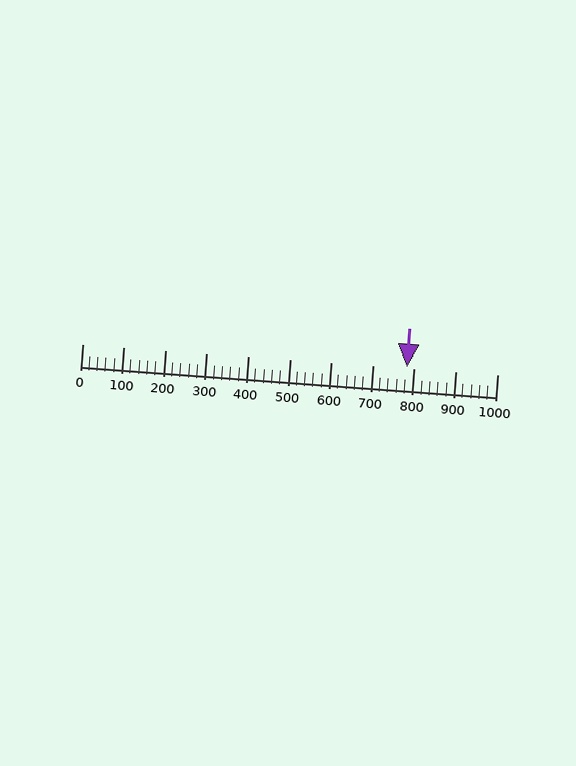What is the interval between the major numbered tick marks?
The major tick marks are spaced 100 units apart.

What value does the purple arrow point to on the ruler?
The purple arrow points to approximately 781.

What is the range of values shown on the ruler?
The ruler shows values from 0 to 1000.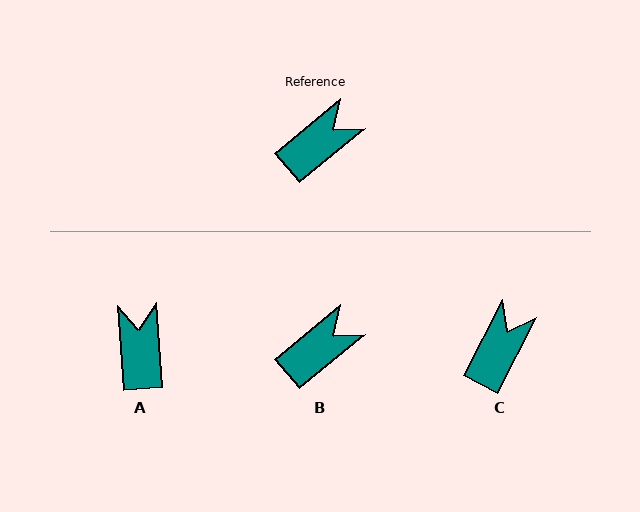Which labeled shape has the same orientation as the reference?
B.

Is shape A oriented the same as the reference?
No, it is off by about 54 degrees.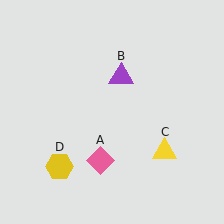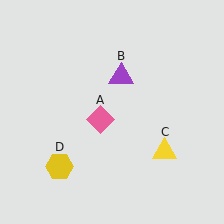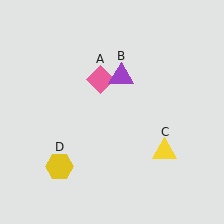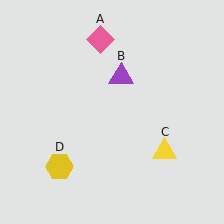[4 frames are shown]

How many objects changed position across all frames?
1 object changed position: pink diamond (object A).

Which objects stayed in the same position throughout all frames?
Purple triangle (object B) and yellow triangle (object C) and yellow hexagon (object D) remained stationary.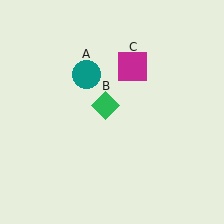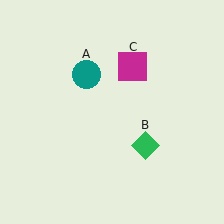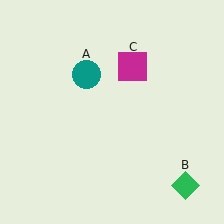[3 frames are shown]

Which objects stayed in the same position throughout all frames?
Teal circle (object A) and magenta square (object C) remained stationary.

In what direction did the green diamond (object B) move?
The green diamond (object B) moved down and to the right.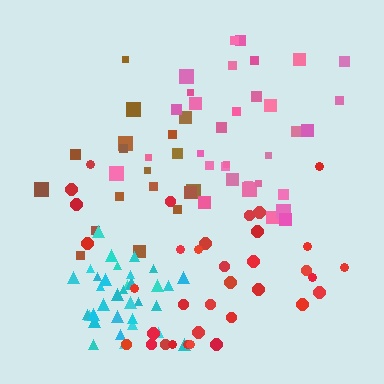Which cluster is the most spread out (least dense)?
Red.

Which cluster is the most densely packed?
Cyan.